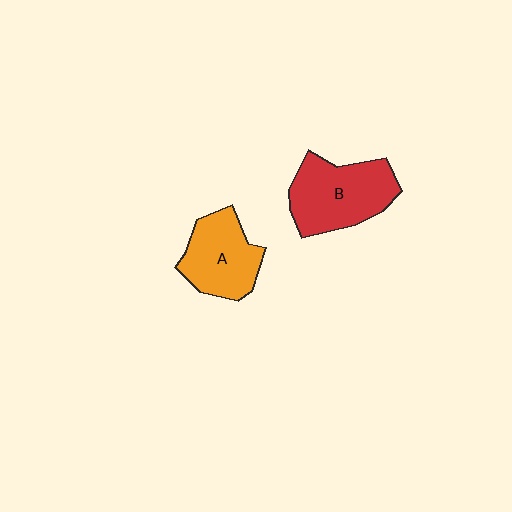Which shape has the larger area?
Shape B (red).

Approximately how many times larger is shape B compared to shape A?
Approximately 1.2 times.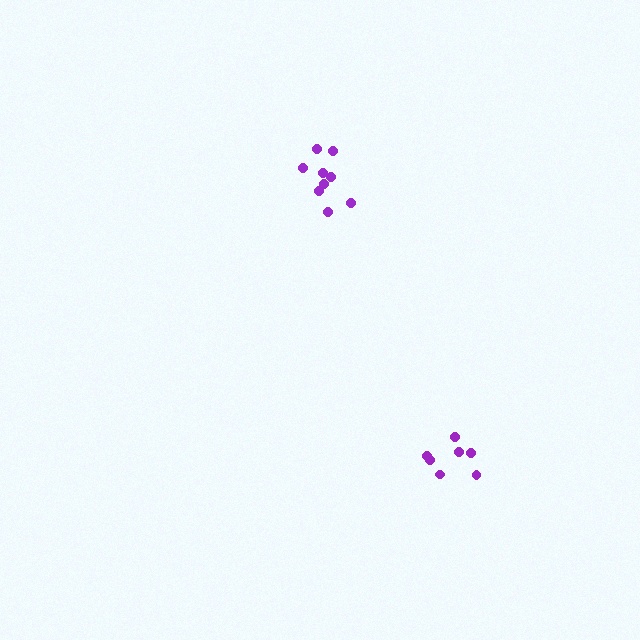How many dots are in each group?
Group 1: 9 dots, Group 2: 7 dots (16 total).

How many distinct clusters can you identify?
There are 2 distinct clusters.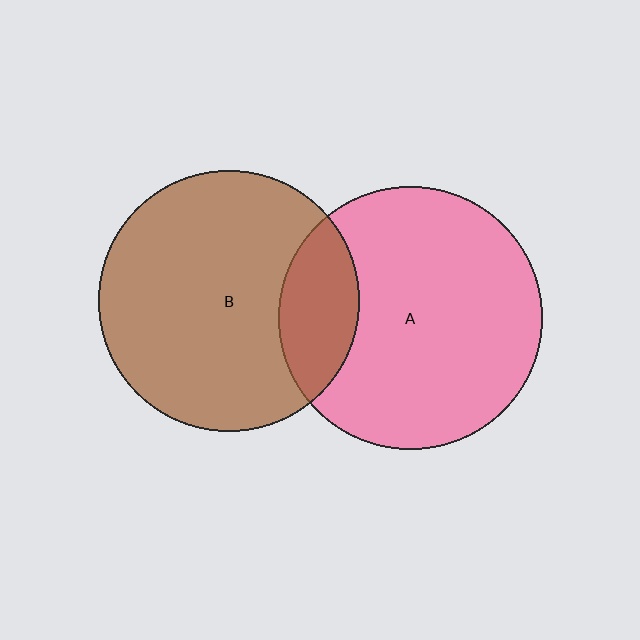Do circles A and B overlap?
Yes.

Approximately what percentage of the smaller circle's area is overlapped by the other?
Approximately 20%.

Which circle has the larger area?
Circle A (pink).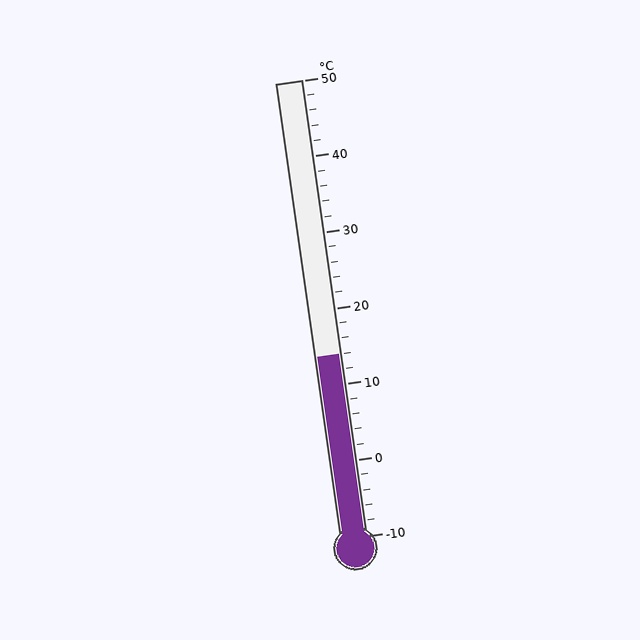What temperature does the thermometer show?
The thermometer shows approximately 14°C.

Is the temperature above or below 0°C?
The temperature is above 0°C.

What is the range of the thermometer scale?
The thermometer scale ranges from -10°C to 50°C.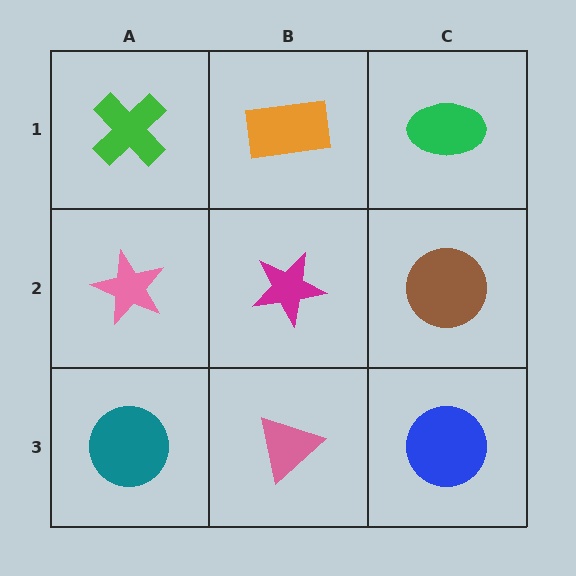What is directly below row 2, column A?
A teal circle.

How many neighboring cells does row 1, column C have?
2.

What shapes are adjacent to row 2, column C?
A green ellipse (row 1, column C), a blue circle (row 3, column C), a magenta star (row 2, column B).